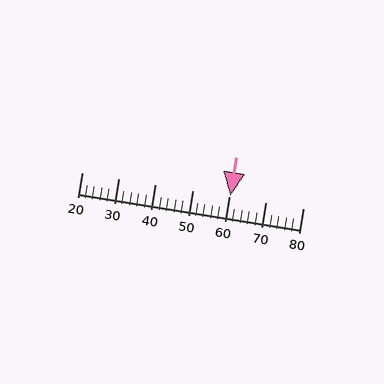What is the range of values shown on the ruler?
The ruler shows values from 20 to 80.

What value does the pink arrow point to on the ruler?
The pink arrow points to approximately 60.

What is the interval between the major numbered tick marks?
The major tick marks are spaced 10 units apart.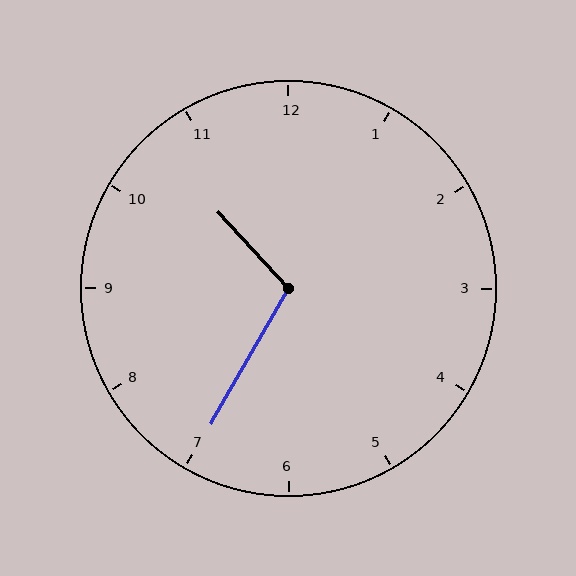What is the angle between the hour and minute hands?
Approximately 108 degrees.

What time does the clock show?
10:35.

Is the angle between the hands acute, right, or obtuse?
It is obtuse.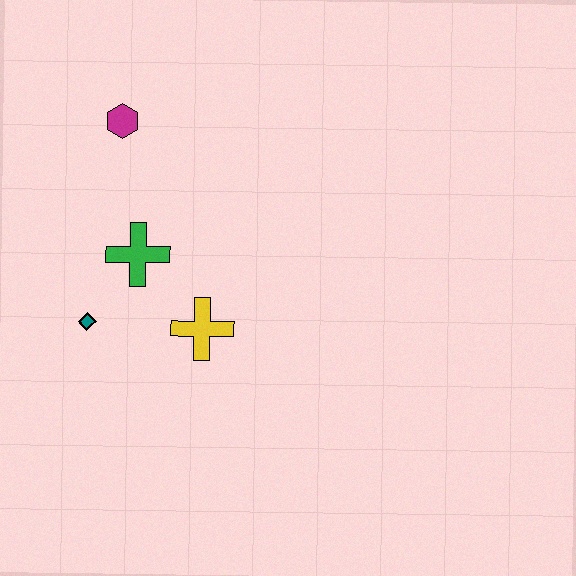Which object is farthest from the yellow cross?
The magenta hexagon is farthest from the yellow cross.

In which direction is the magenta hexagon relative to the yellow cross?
The magenta hexagon is above the yellow cross.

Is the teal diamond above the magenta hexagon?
No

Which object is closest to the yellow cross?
The green cross is closest to the yellow cross.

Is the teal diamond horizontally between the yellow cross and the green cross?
No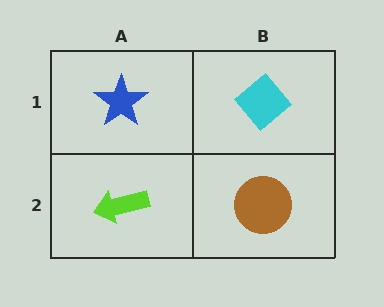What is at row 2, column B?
A brown circle.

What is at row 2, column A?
A lime arrow.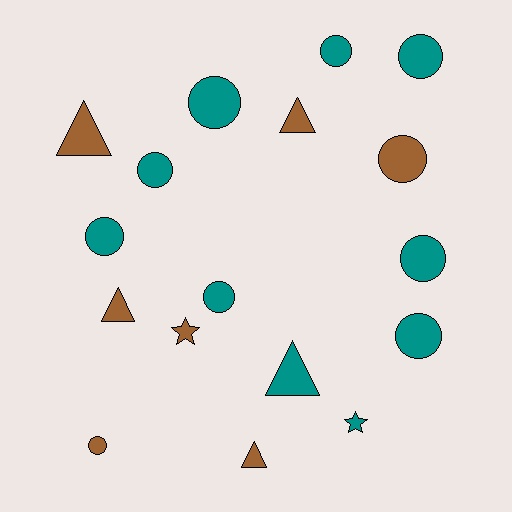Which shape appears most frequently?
Circle, with 10 objects.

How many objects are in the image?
There are 17 objects.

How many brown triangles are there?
There are 4 brown triangles.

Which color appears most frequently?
Teal, with 10 objects.